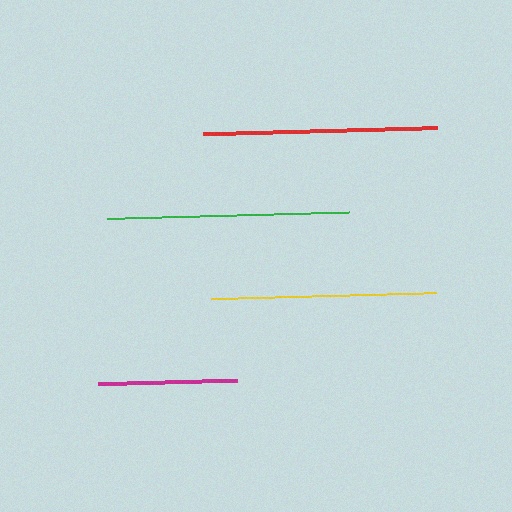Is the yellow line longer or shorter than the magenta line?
The yellow line is longer than the magenta line.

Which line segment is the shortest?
The magenta line is the shortest at approximately 139 pixels.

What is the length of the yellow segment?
The yellow segment is approximately 225 pixels long.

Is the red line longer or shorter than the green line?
The green line is longer than the red line.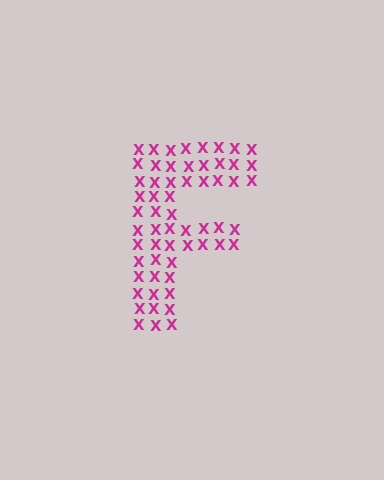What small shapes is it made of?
It is made of small letter X's.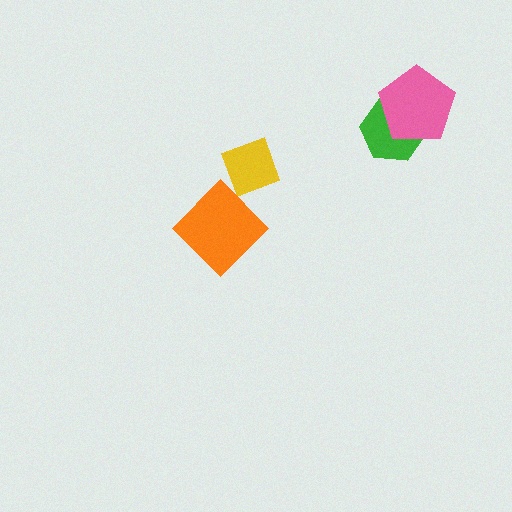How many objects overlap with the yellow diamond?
1 object overlaps with the yellow diamond.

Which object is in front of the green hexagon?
The pink pentagon is in front of the green hexagon.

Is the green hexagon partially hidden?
Yes, it is partially covered by another shape.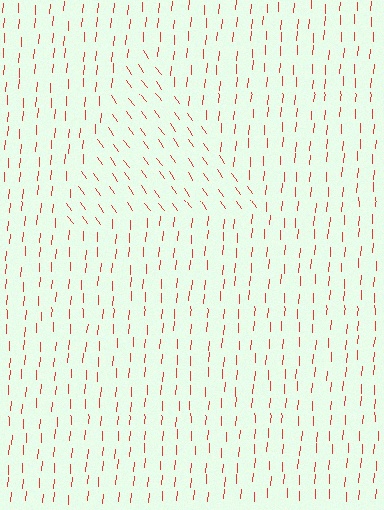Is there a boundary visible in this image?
Yes, there is a texture boundary formed by a change in line orientation.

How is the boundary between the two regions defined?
The boundary is defined purely by a change in line orientation (approximately 40 degrees difference). All lines are the same color and thickness.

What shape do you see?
I see a triangle.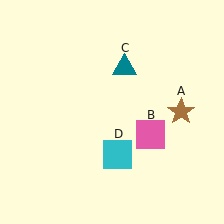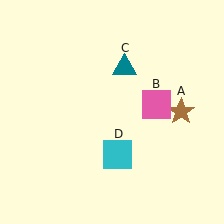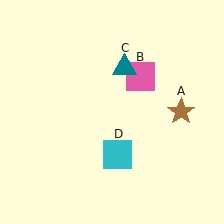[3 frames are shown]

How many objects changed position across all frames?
1 object changed position: pink square (object B).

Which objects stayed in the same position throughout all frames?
Brown star (object A) and teal triangle (object C) and cyan square (object D) remained stationary.